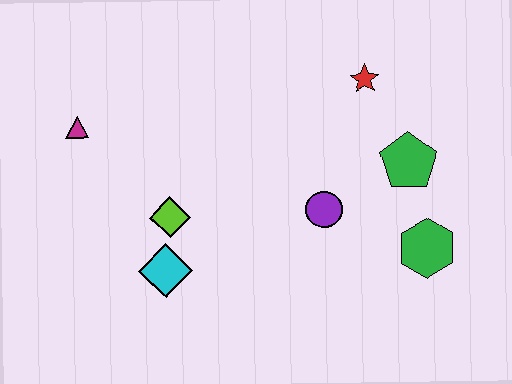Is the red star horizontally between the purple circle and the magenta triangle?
No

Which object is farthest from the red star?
The magenta triangle is farthest from the red star.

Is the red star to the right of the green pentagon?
No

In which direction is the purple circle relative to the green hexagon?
The purple circle is to the left of the green hexagon.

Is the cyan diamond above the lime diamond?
No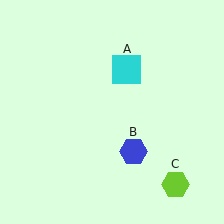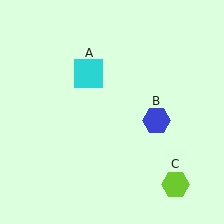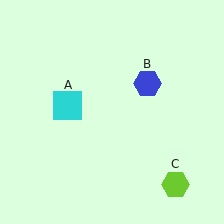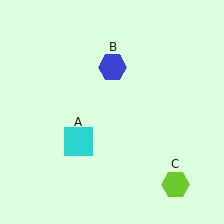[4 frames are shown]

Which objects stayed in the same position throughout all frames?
Lime hexagon (object C) remained stationary.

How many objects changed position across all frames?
2 objects changed position: cyan square (object A), blue hexagon (object B).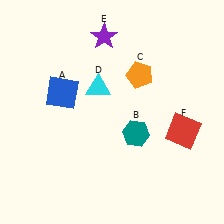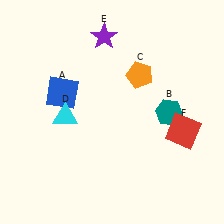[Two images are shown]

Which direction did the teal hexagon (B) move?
The teal hexagon (B) moved right.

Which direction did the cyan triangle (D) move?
The cyan triangle (D) moved left.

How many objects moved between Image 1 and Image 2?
2 objects moved between the two images.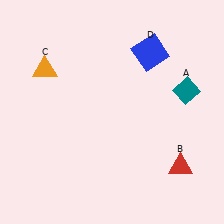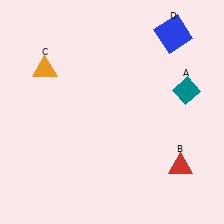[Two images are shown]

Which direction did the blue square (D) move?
The blue square (D) moved right.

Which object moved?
The blue square (D) moved right.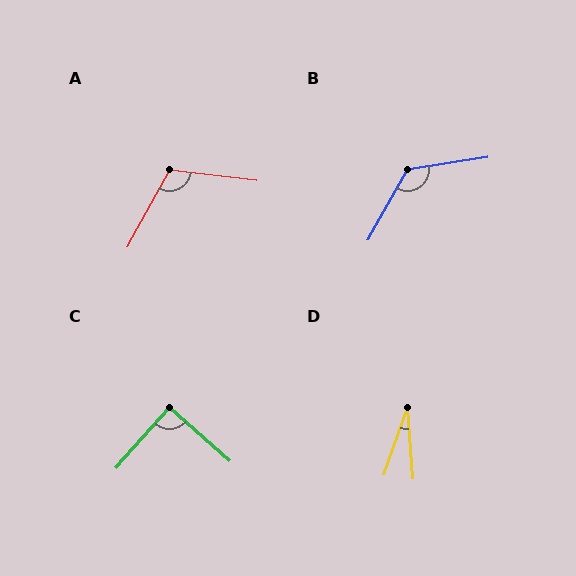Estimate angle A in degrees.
Approximately 112 degrees.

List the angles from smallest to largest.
D (24°), C (90°), A (112°), B (128°).